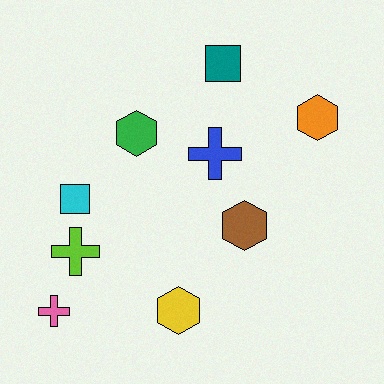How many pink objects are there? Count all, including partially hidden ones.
There is 1 pink object.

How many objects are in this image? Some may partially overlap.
There are 9 objects.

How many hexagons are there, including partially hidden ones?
There are 4 hexagons.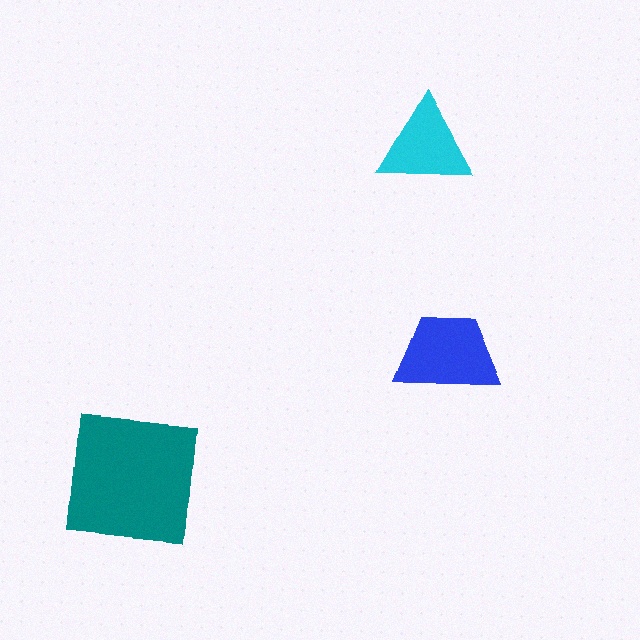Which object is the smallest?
The cyan triangle.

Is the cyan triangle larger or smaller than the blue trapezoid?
Smaller.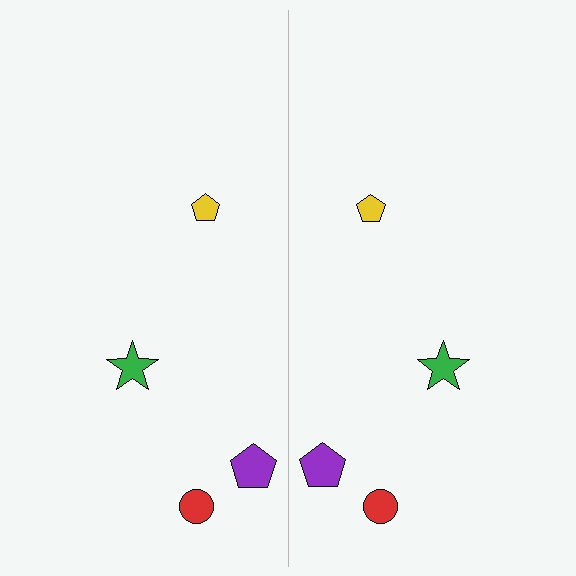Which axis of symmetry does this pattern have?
The pattern has a vertical axis of symmetry running through the center of the image.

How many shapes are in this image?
There are 8 shapes in this image.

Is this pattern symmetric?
Yes, this pattern has bilateral (reflection) symmetry.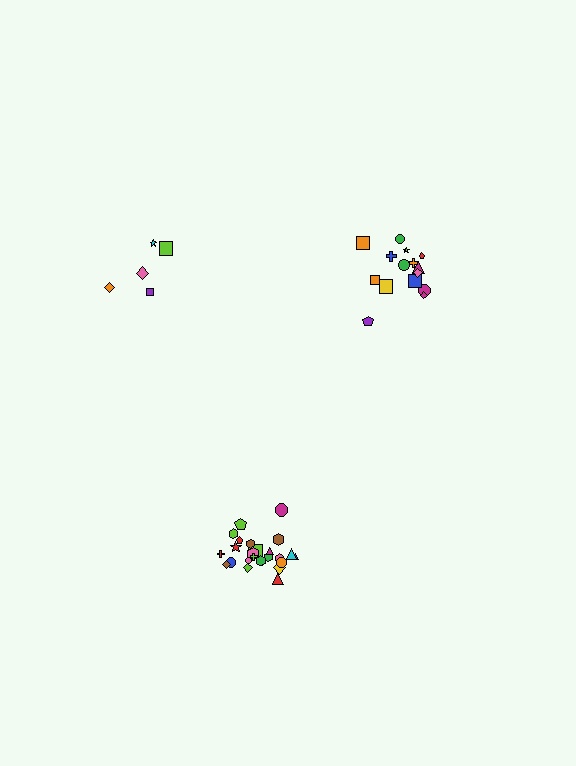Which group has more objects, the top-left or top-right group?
The top-right group.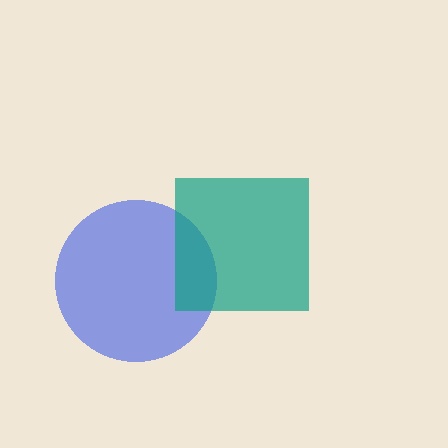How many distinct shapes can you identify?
There are 2 distinct shapes: a blue circle, a teal square.